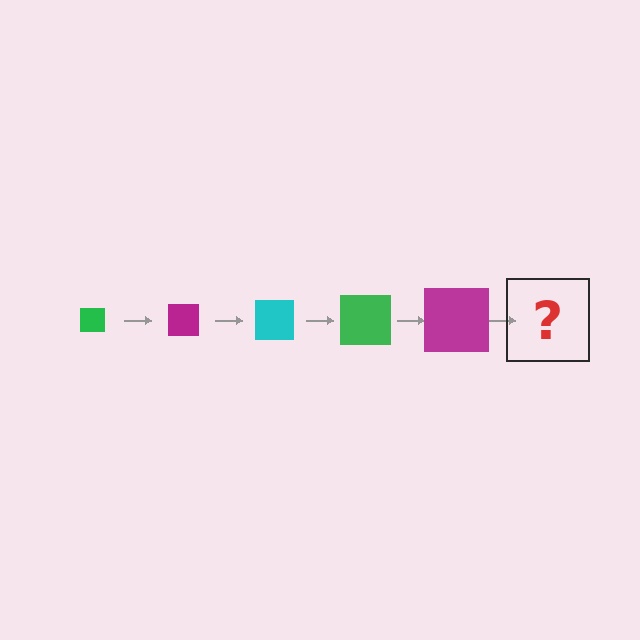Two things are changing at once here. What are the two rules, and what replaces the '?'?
The two rules are that the square grows larger each step and the color cycles through green, magenta, and cyan. The '?' should be a cyan square, larger than the previous one.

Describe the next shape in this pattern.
It should be a cyan square, larger than the previous one.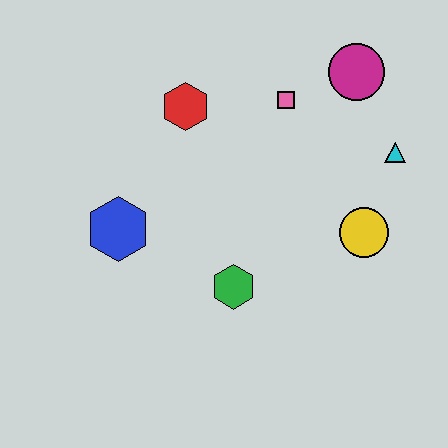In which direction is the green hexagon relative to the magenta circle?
The green hexagon is below the magenta circle.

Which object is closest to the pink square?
The magenta circle is closest to the pink square.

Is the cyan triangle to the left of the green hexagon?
No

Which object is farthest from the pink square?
The blue hexagon is farthest from the pink square.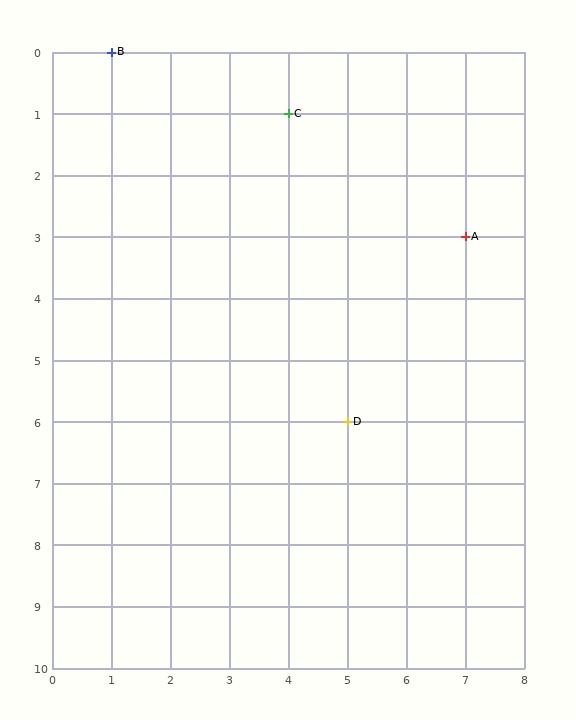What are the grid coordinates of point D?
Point D is at grid coordinates (5, 6).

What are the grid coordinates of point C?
Point C is at grid coordinates (4, 1).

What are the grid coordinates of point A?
Point A is at grid coordinates (7, 3).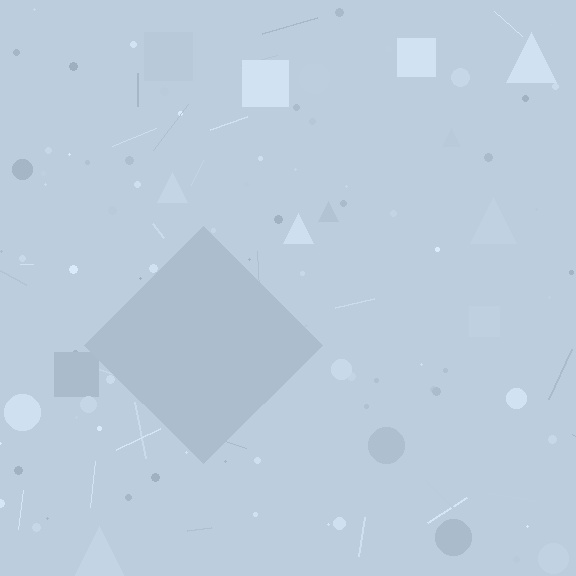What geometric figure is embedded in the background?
A diamond is embedded in the background.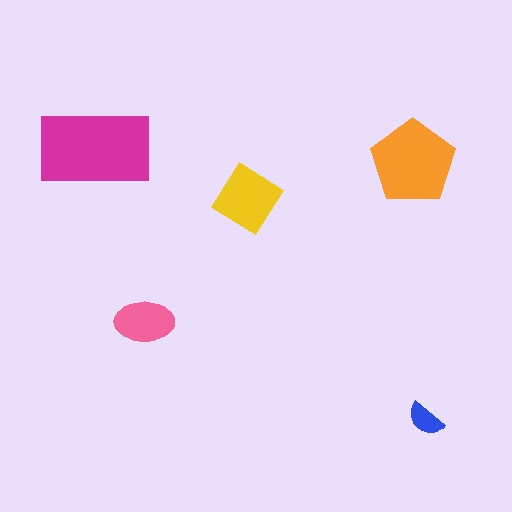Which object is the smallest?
The blue semicircle.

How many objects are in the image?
There are 5 objects in the image.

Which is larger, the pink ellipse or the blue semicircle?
The pink ellipse.